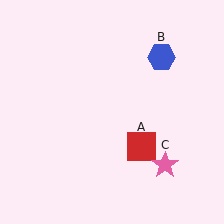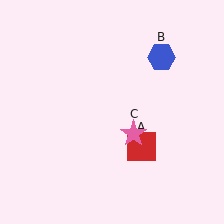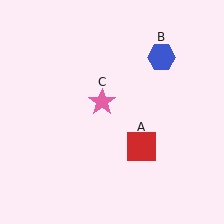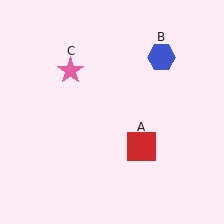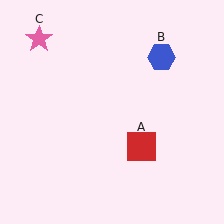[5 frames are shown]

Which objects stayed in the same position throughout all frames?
Red square (object A) and blue hexagon (object B) remained stationary.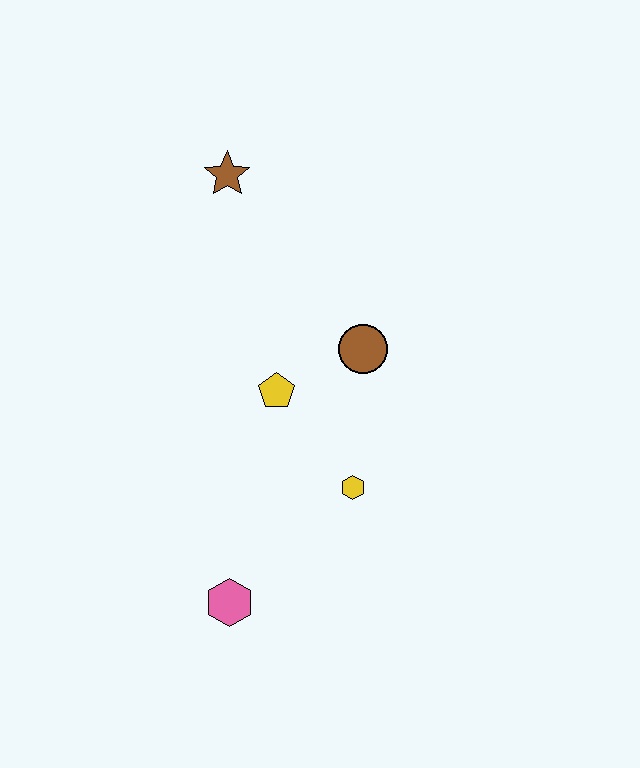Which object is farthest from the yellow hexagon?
The brown star is farthest from the yellow hexagon.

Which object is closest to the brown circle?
The yellow pentagon is closest to the brown circle.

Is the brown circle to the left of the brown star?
No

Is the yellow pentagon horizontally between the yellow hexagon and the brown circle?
No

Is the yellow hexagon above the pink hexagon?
Yes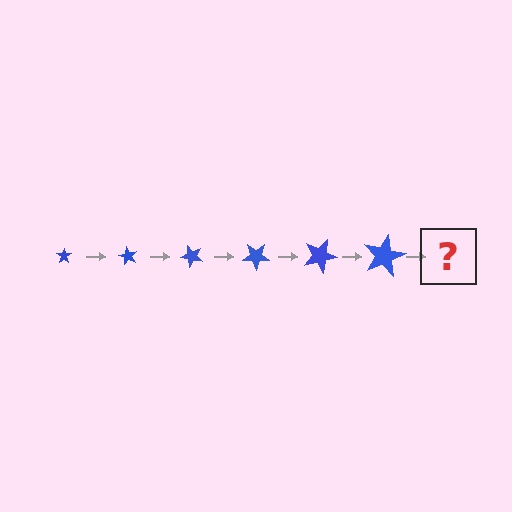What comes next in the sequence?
The next element should be a star, larger than the previous one and rotated 360 degrees from the start.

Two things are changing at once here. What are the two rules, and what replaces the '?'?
The two rules are that the star grows larger each step and it rotates 60 degrees each step. The '?' should be a star, larger than the previous one and rotated 360 degrees from the start.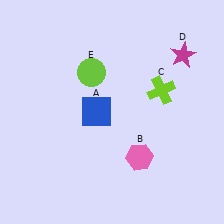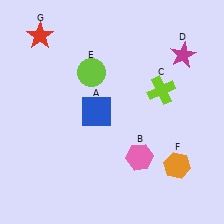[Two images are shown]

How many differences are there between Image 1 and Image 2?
There are 2 differences between the two images.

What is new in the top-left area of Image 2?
A red star (G) was added in the top-left area of Image 2.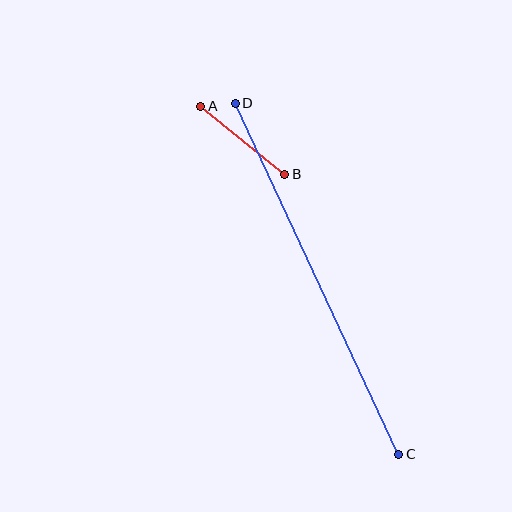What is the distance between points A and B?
The distance is approximately 108 pixels.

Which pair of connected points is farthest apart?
Points C and D are farthest apart.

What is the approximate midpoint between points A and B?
The midpoint is at approximately (243, 140) pixels.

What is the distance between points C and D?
The distance is approximately 388 pixels.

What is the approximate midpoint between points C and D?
The midpoint is at approximately (317, 279) pixels.